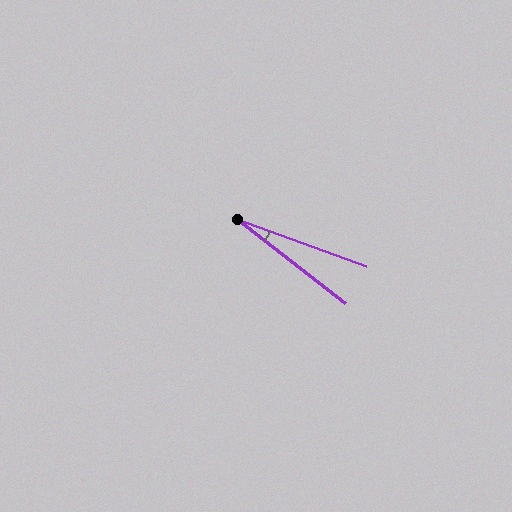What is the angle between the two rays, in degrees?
Approximately 18 degrees.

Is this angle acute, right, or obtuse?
It is acute.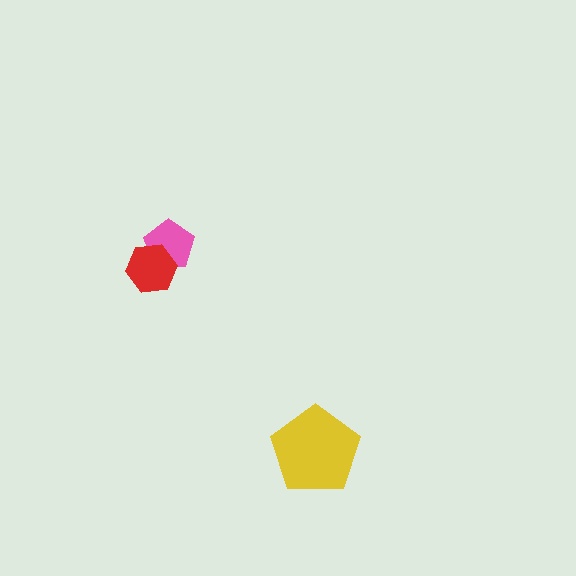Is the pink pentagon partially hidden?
Yes, it is partially covered by another shape.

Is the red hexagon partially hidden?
No, no other shape covers it.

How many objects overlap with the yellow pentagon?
0 objects overlap with the yellow pentagon.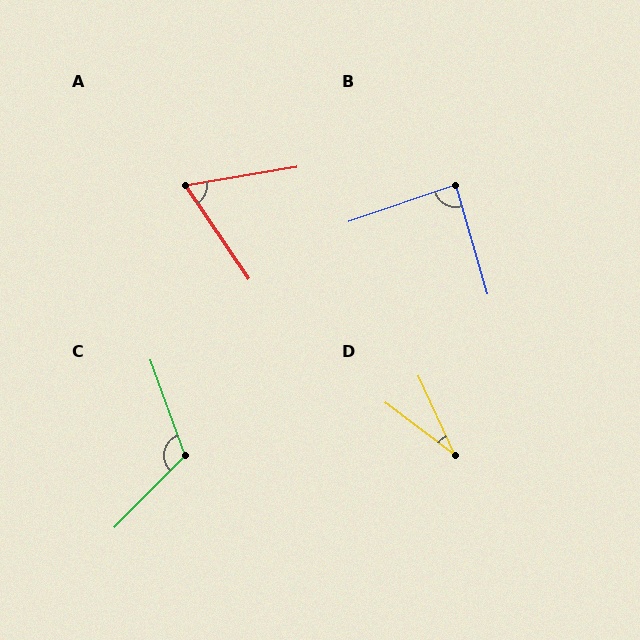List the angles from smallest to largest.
D (28°), A (65°), B (87°), C (116°).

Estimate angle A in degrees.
Approximately 65 degrees.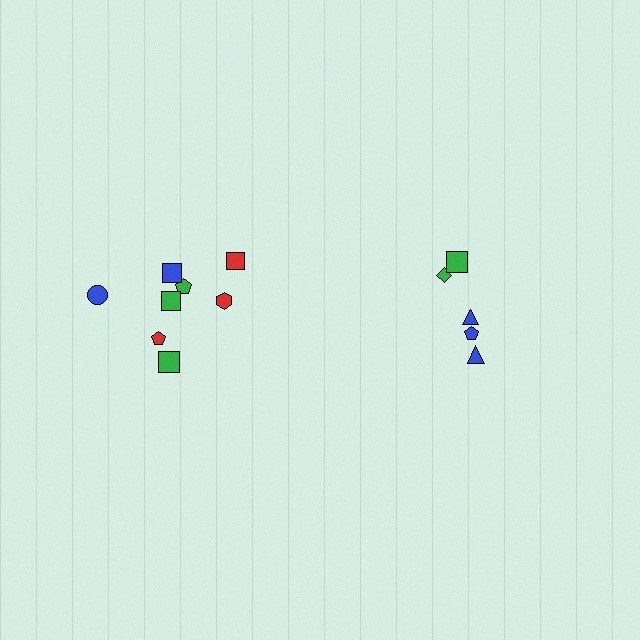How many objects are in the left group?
There are 8 objects.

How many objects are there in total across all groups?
There are 13 objects.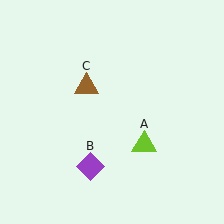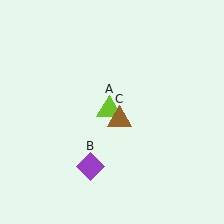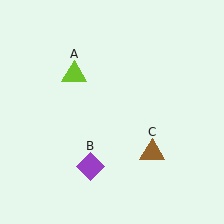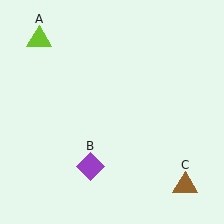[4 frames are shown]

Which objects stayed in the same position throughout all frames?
Purple diamond (object B) remained stationary.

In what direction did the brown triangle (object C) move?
The brown triangle (object C) moved down and to the right.